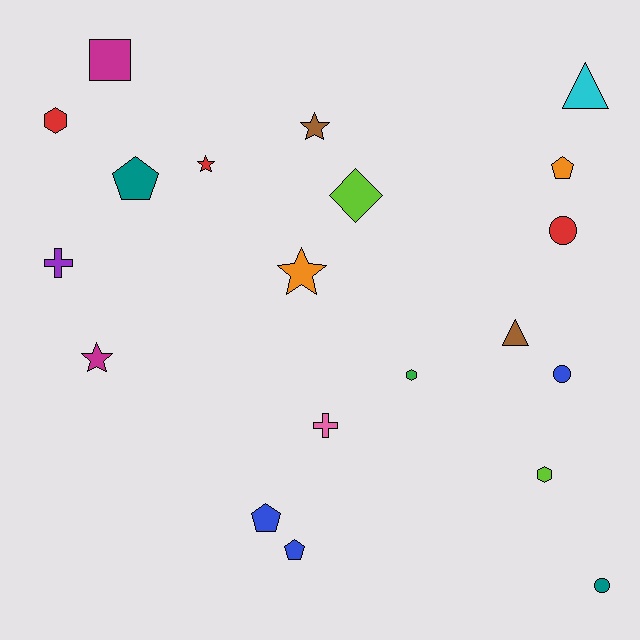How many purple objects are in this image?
There is 1 purple object.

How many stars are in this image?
There are 4 stars.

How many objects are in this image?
There are 20 objects.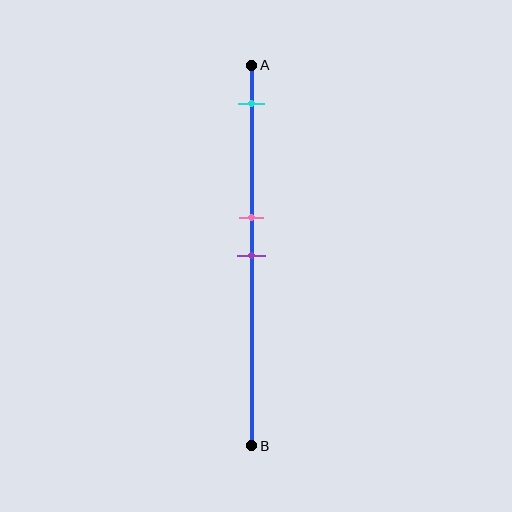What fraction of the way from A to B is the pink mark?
The pink mark is approximately 40% (0.4) of the way from A to B.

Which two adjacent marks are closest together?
The pink and purple marks are the closest adjacent pair.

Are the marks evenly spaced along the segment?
No, the marks are not evenly spaced.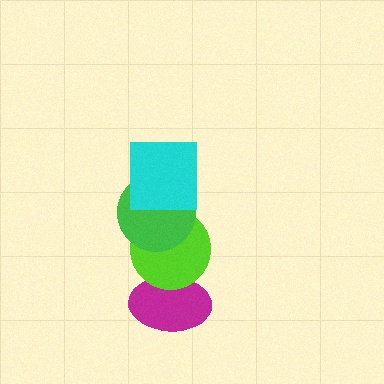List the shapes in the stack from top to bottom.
From top to bottom: the cyan square, the green circle, the lime circle, the magenta ellipse.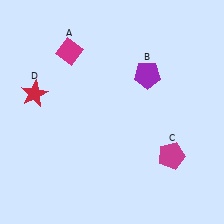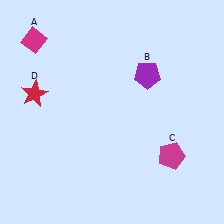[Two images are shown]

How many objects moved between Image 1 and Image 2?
1 object moved between the two images.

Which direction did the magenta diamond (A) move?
The magenta diamond (A) moved left.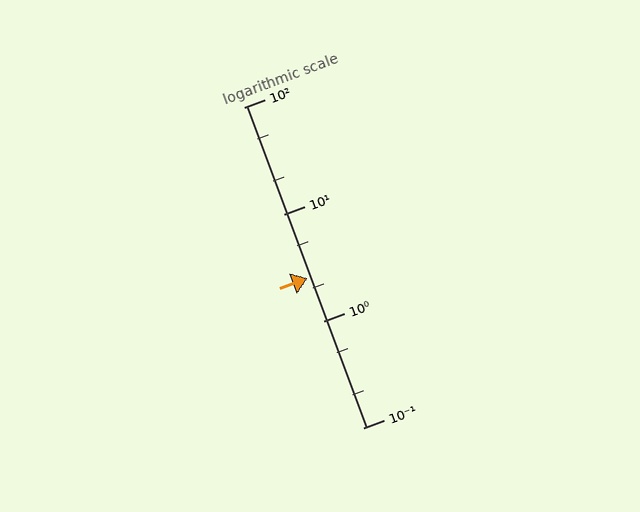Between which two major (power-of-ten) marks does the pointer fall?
The pointer is between 1 and 10.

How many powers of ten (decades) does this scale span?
The scale spans 3 decades, from 0.1 to 100.